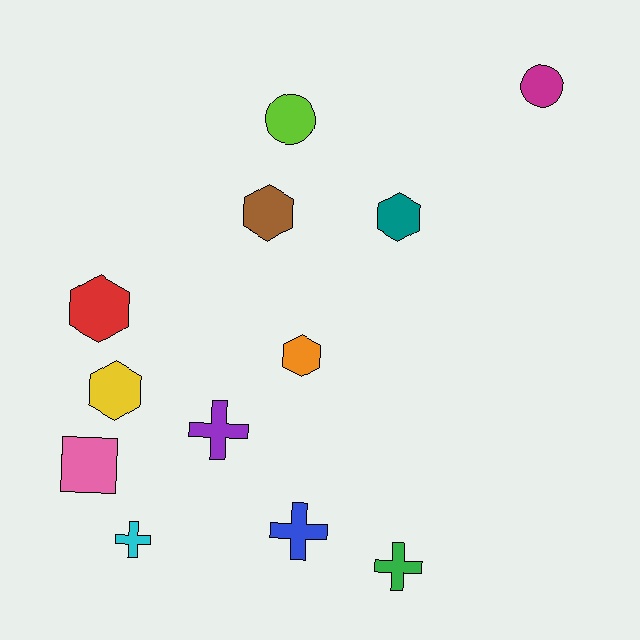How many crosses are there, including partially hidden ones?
There are 4 crosses.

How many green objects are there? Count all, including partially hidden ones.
There is 1 green object.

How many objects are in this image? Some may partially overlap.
There are 12 objects.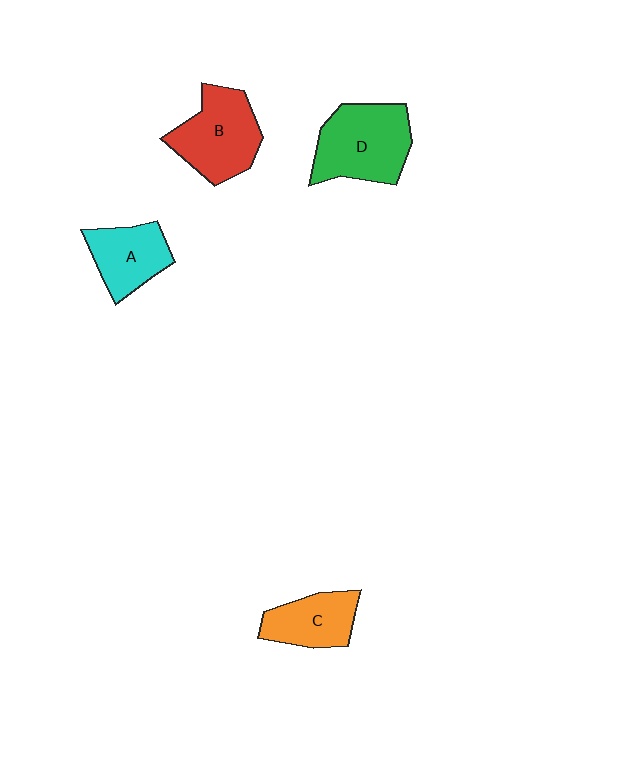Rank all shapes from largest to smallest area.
From largest to smallest: D (green), B (red), A (cyan), C (orange).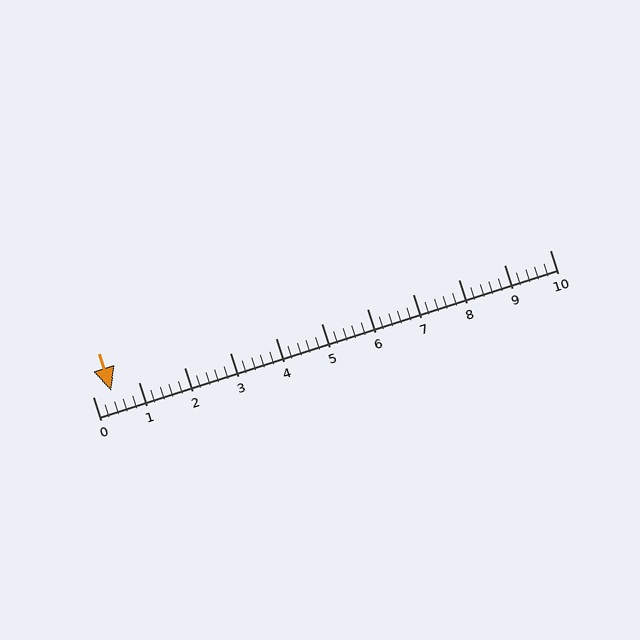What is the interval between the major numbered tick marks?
The major tick marks are spaced 1 units apart.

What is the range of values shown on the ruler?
The ruler shows values from 0 to 10.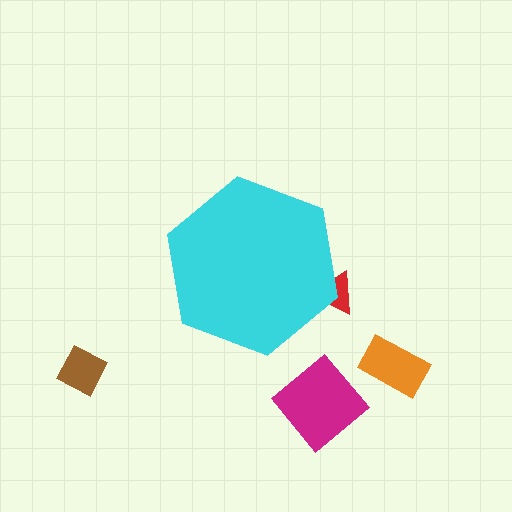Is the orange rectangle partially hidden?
No, the orange rectangle is fully visible.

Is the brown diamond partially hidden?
No, the brown diamond is fully visible.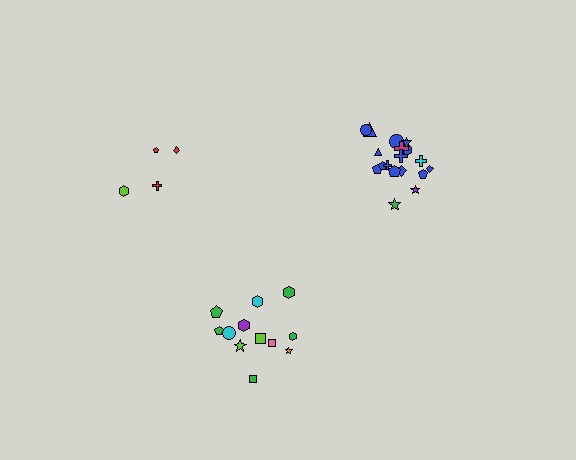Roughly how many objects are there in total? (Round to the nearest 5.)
Roughly 35 objects in total.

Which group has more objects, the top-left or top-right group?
The top-right group.